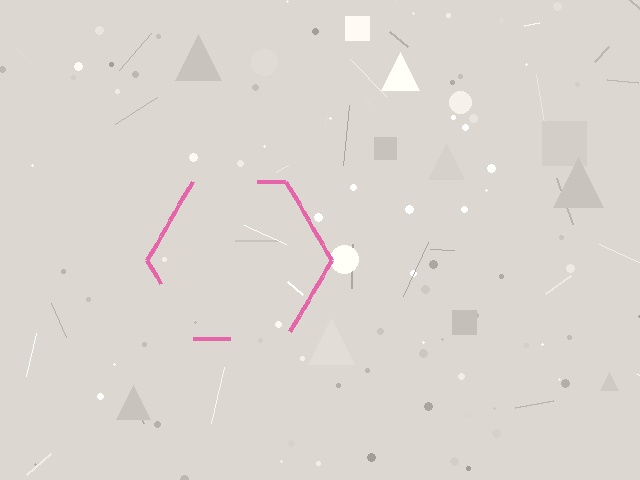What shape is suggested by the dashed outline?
The dashed outline suggests a hexagon.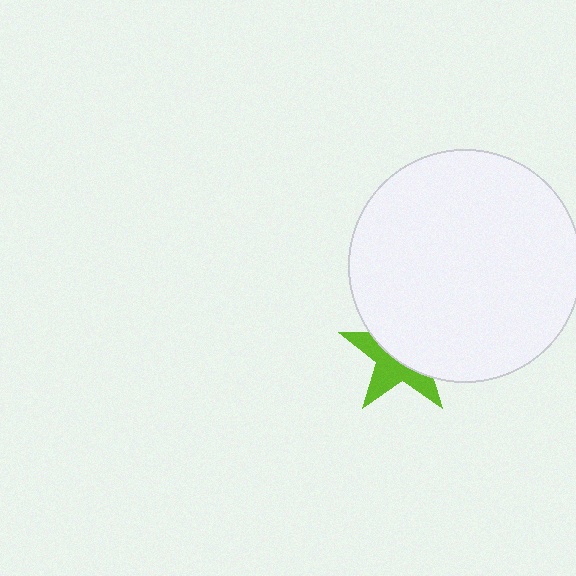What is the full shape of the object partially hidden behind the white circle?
The partially hidden object is a lime star.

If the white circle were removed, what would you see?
You would see the complete lime star.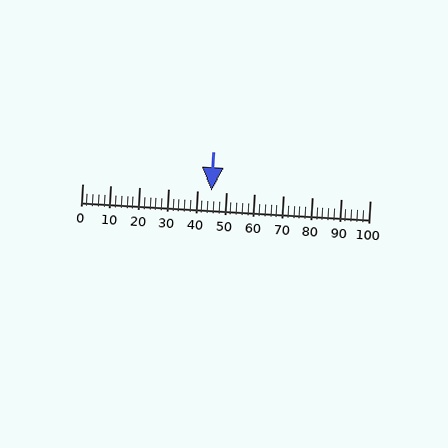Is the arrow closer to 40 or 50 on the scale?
The arrow is closer to 40.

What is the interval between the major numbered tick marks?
The major tick marks are spaced 10 units apart.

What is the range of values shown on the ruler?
The ruler shows values from 0 to 100.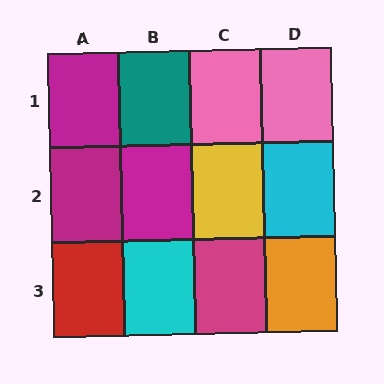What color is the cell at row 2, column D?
Cyan.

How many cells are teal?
1 cell is teal.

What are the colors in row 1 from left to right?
Magenta, teal, pink, pink.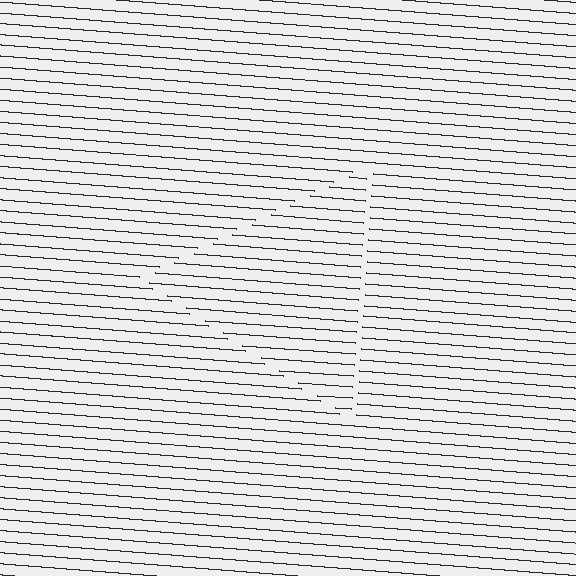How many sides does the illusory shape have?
3 sides — the line-ends trace a triangle.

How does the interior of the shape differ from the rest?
The interior of the shape contains the same grating, shifted by half a period — the contour is defined by the phase discontinuity where line-ends from the inner and outer gratings abut.